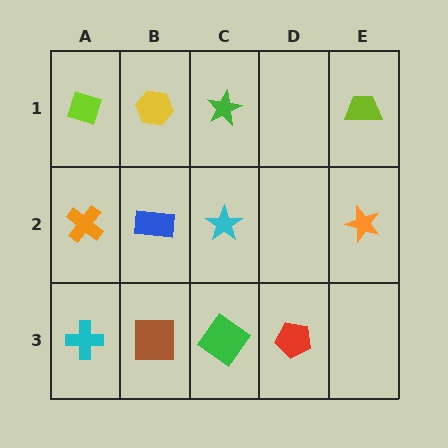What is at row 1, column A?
A lime diamond.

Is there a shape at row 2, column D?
No, that cell is empty.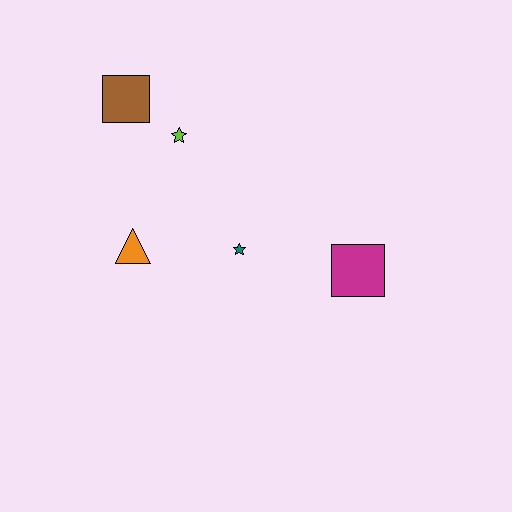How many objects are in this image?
There are 5 objects.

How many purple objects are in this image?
There are no purple objects.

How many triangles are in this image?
There is 1 triangle.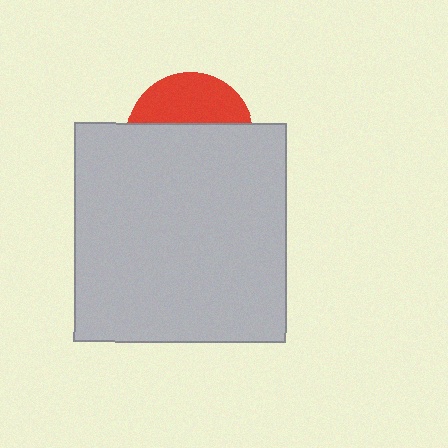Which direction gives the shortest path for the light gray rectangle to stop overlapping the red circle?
Moving down gives the shortest separation.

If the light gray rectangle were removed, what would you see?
You would see the complete red circle.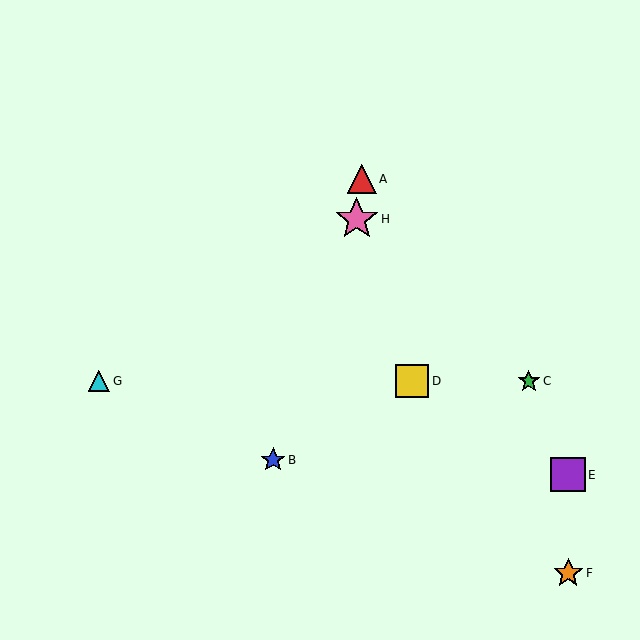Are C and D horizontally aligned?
Yes, both are at y≈381.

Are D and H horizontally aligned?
No, D is at y≈381 and H is at y≈219.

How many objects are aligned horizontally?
3 objects (C, D, G) are aligned horizontally.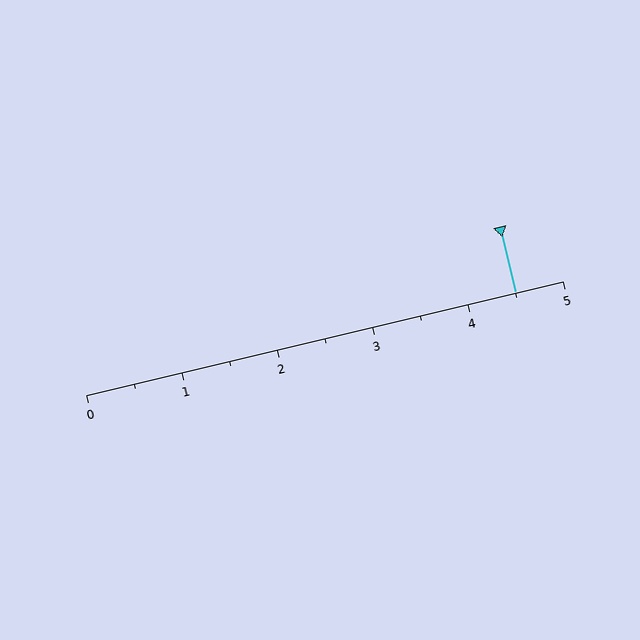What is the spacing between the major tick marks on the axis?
The major ticks are spaced 1 apart.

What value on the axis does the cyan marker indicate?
The marker indicates approximately 4.5.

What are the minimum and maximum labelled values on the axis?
The axis runs from 0 to 5.